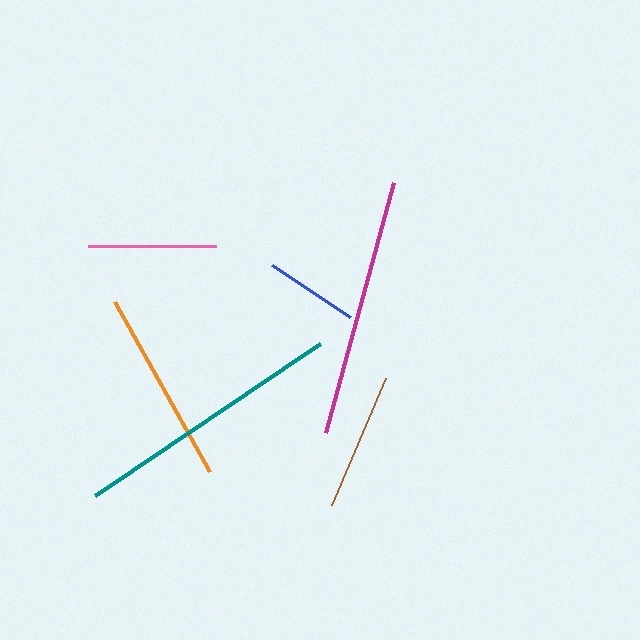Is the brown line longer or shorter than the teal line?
The teal line is longer than the brown line.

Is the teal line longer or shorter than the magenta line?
The teal line is longer than the magenta line.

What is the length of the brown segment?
The brown segment is approximately 138 pixels long.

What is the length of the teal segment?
The teal segment is approximately 271 pixels long.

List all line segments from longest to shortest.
From longest to shortest: teal, magenta, orange, brown, pink, blue.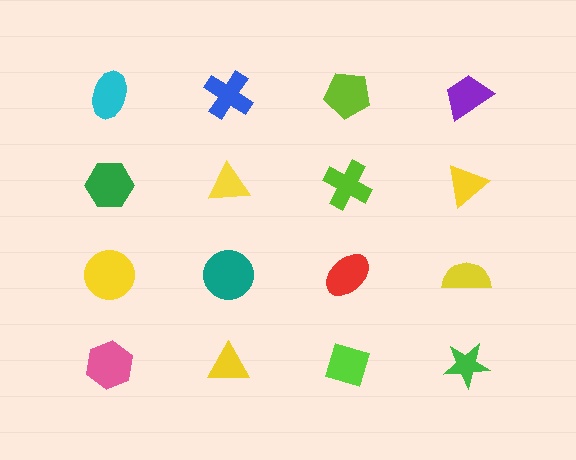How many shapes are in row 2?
4 shapes.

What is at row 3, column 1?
A yellow circle.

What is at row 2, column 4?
A yellow triangle.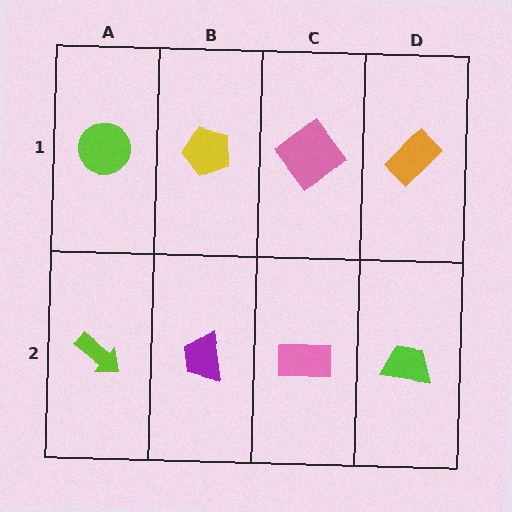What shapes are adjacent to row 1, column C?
A pink rectangle (row 2, column C), a yellow pentagon (row 1, column B), an orange rectangle (row 1, column D).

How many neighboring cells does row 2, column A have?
2.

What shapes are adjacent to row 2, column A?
A lime circle (row 1, column A), a purple trapezoid (row 2, column B).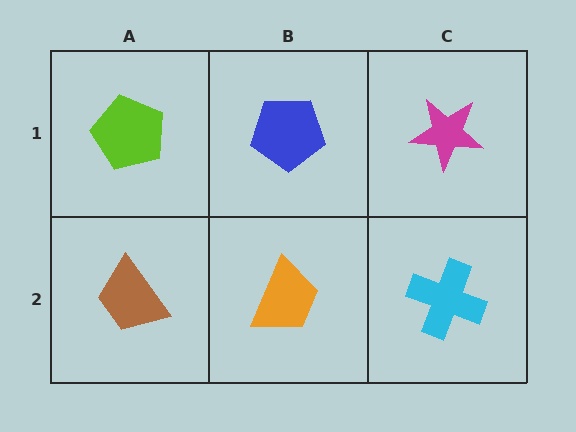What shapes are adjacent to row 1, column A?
A brown trapezoid (row 2, column A), a blue pentagon (row 1, column B).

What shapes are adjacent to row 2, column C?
A magenta star (row 1, column C), an orange trapezoid (row 2, column B).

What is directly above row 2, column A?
A lime pentagon.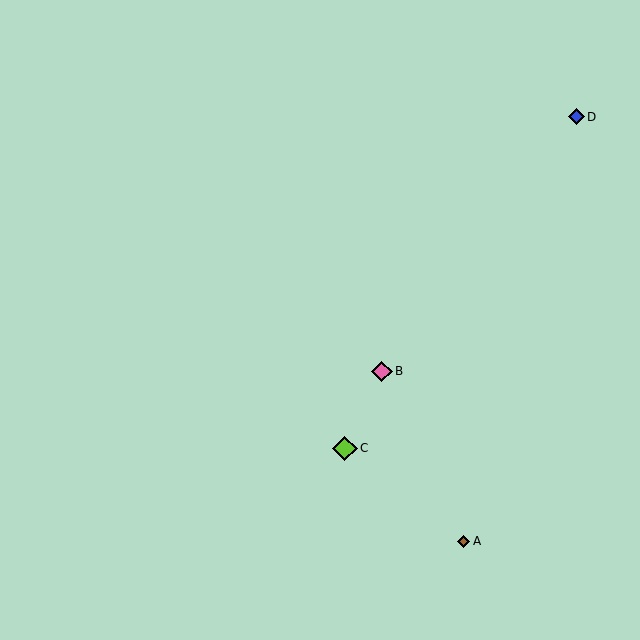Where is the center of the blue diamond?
The center of the blue diamond is at (576, 117).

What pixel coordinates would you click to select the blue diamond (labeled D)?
Click at (576, 117) to select the blue diamond D.